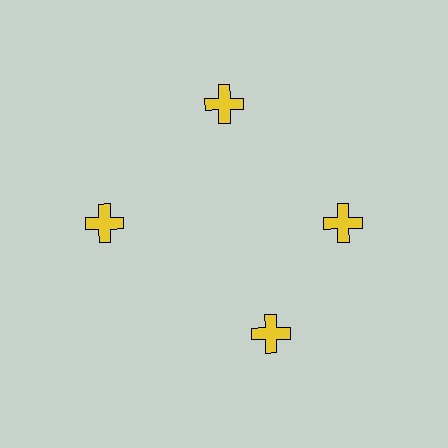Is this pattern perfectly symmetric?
No. The 4 yellow crosses are arranged in a ring, but one element near the 6 o'clock position is rotated out of alignment along the ring, breaking the 4-fold rotational symmetry.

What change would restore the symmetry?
The symmetry would be restored by rotating it back into even spacing with its neighbors so that all 4 crosses sit at equal angles and equal distance from the center.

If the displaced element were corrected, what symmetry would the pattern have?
It would have 4-fold rotational symmetry — the pattern would map onto itself every 90 degrees.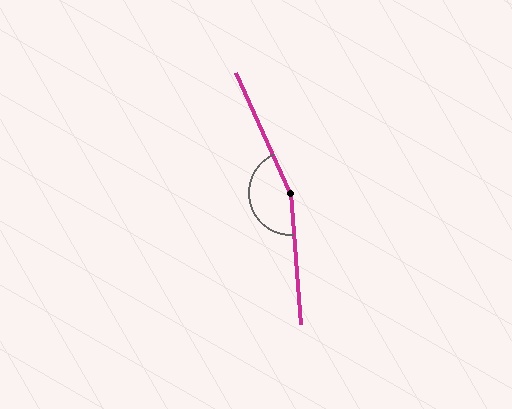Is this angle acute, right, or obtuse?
It is obtuse.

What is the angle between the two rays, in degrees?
Approximately 160 degrees.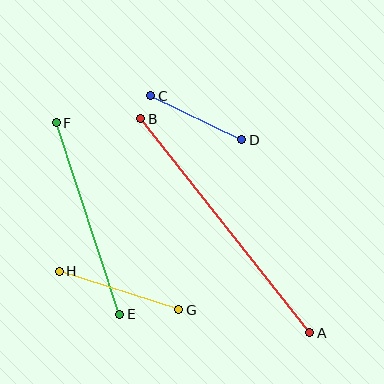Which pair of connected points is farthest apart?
Points A and B are farthest apart.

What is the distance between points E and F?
The distance is approximately 202 pixels.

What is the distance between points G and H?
The distance is approximately 126 pixels.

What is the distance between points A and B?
The distance is approximately 272 pixels.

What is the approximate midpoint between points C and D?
The midpoint is at approximately (196, 118) pixels.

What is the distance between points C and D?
The distance is approximately 101 pixels.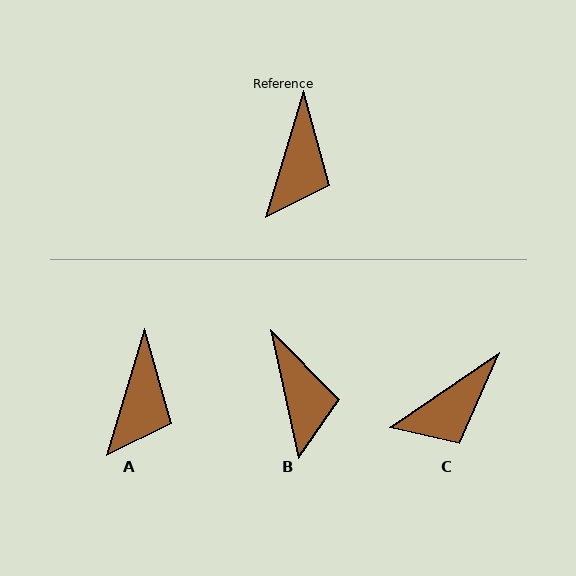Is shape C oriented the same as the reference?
No, it is off by about 39 degrees.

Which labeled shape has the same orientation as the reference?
A.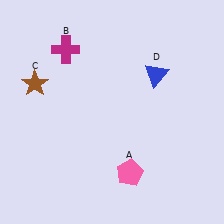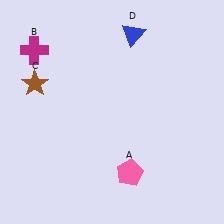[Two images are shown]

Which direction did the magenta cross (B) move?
The magenta cross (B) moved left.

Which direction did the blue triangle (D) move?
The blue triangle (D) moved up.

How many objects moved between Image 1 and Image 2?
2 objects moved between the two images.